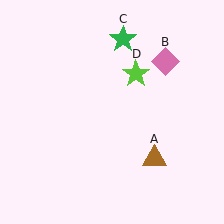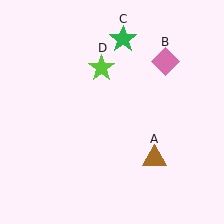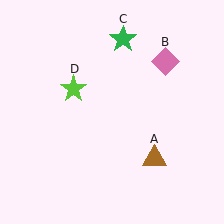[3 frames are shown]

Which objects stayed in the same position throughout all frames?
Brown triangle (object A) and pink diamond (object B) and green star (object C) remained stationary.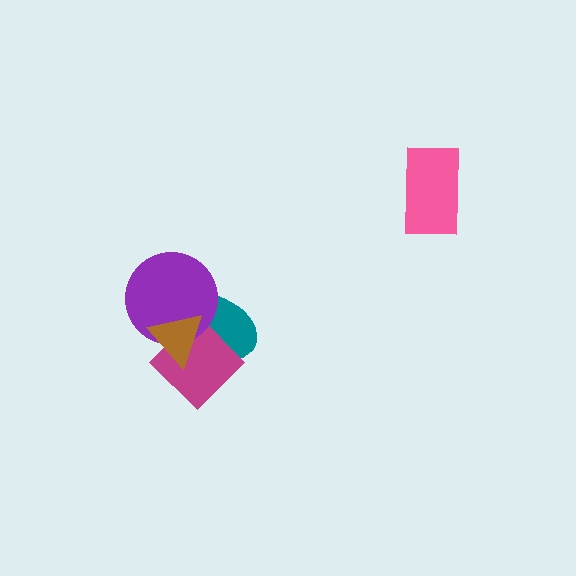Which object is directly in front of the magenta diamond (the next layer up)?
The purple circle is directly in front of the magenta diamond.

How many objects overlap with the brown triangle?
3 objects overlap with the brown triangle.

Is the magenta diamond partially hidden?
Yes, it is partially covered by another shape.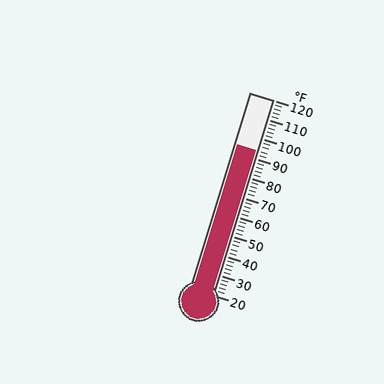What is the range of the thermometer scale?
The thermometer scale ranges from 20°F to 120°F.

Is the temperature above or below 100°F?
The temperature is below 100°F.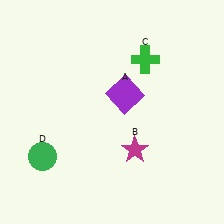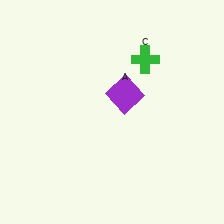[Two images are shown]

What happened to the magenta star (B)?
The magenta star (B) was removed in Image 2. It was in the bottom-right area of Image 1.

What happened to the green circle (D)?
The green circle (D) was removed in Image 2. It was in the bottom-left area of Image 1.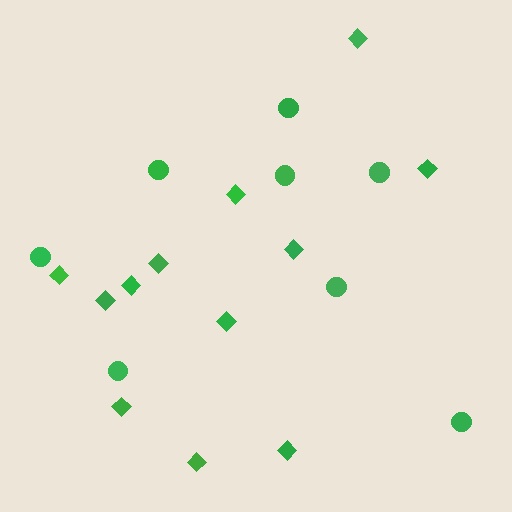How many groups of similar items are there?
There are 2 groups: one group of diamonds (12) and one group of circles (8).